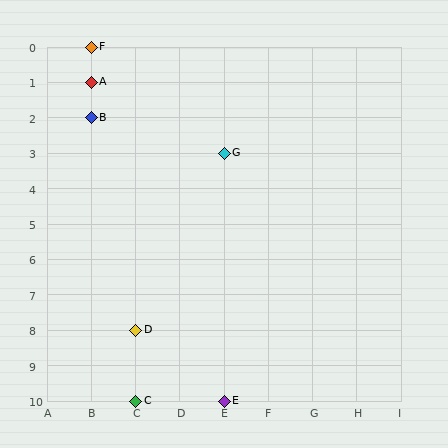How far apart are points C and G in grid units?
Points C and G are 2 columns and 7 rows apart (about 7.3 grid units diagonally).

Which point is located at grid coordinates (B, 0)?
Point F is at (B, 0).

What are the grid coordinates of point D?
Point D is at grid coordinates (C, 8).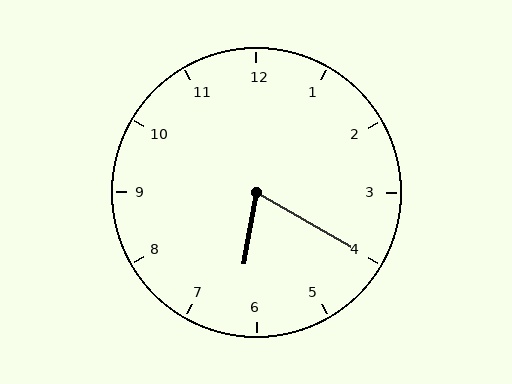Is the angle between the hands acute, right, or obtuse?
It is acute.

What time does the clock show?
6:20.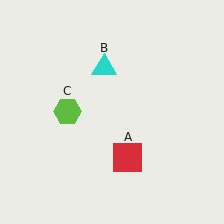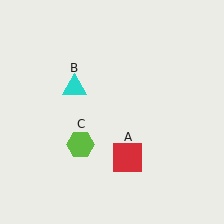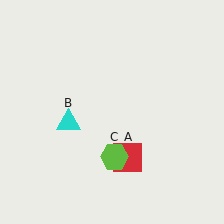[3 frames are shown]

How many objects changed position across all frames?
2 objects changed position: cyan triangle (object B), lime hexagon (object C).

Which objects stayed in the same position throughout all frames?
Red square (object A) remained stationary.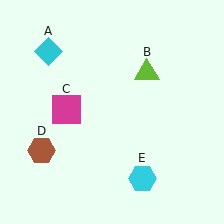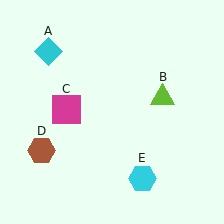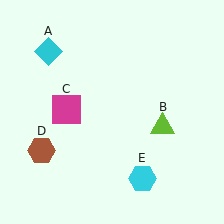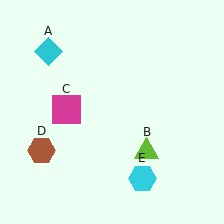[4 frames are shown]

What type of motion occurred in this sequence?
The lime triangle (object B) rotated clockwise around the center of the scene.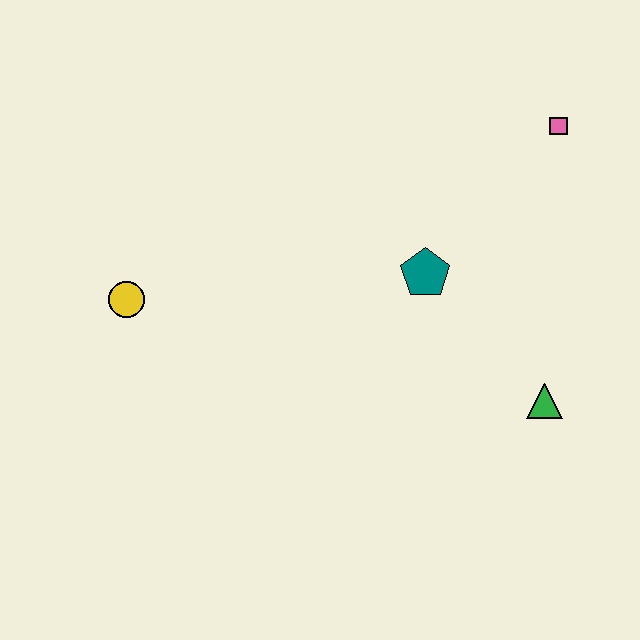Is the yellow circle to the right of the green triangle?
No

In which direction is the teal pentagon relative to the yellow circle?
The teal pentagon is to the right of the yellow circle.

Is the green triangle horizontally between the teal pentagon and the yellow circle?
No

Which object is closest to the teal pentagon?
The green triangle is closest to the teal pentagon.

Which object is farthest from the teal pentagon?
The yellow circle is farthest from the teal pentagon.